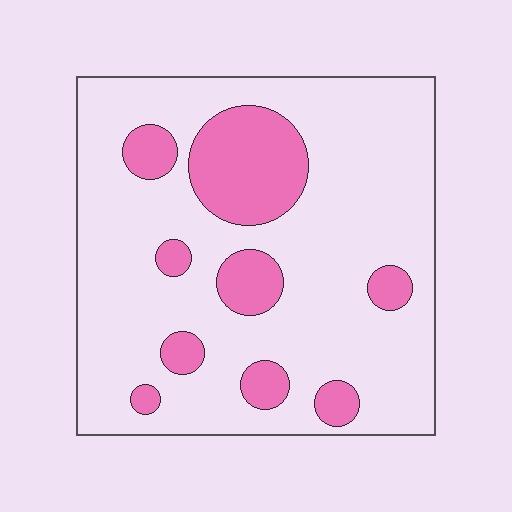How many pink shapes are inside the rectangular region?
9.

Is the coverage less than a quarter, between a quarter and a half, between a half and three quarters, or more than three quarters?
Less than a quarter.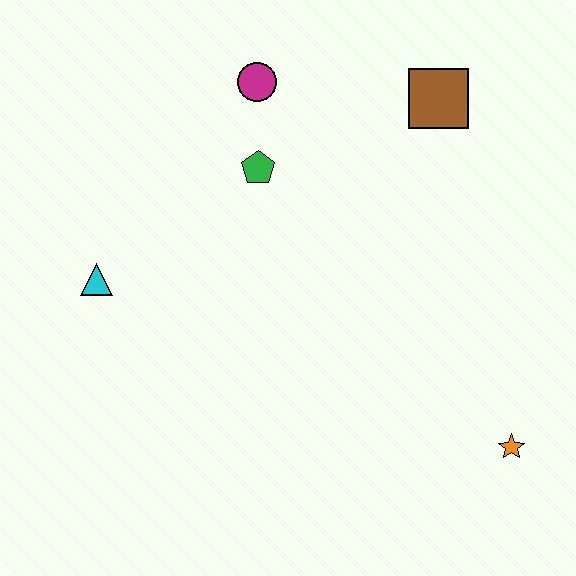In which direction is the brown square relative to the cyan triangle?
The brown square is to the right of the cyan triangle.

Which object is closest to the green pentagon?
The magenta circle is closest to the green pentagon.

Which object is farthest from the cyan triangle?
The orange star is farthest from the cyan triangle.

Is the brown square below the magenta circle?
Yes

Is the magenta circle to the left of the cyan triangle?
No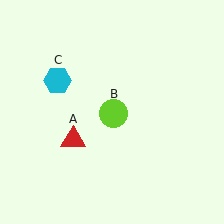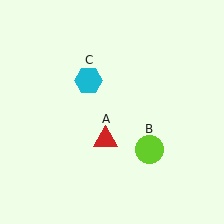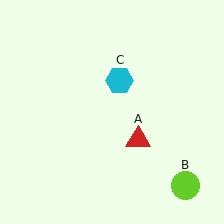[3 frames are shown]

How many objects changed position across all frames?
3 objects changed position: red triangle (object A), lime circle (object B), cyan hexagon (object C).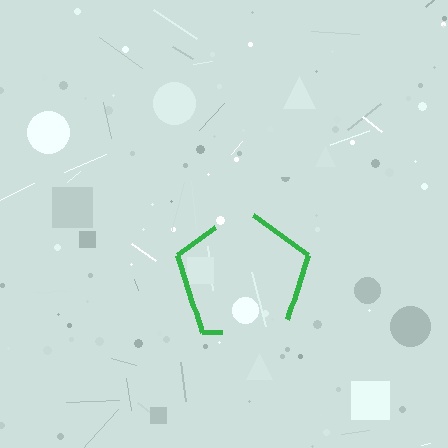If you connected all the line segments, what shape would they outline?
They would outline a pentagon.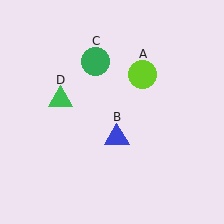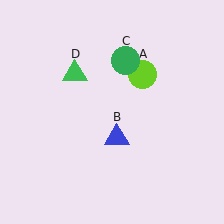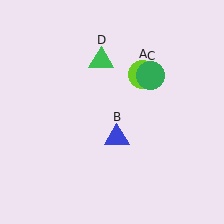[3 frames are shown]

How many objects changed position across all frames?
2 objects changed position: green circle (object C), green triangle (object D).